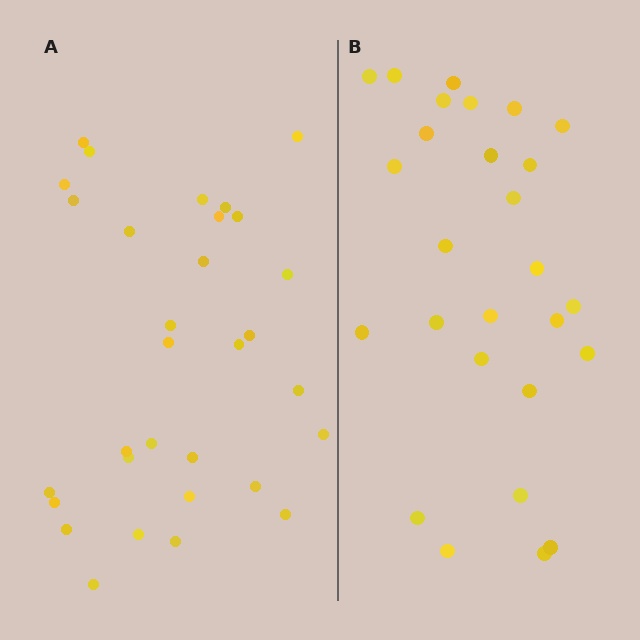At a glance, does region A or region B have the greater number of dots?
Region A (the left region) has more dots.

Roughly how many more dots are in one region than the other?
Region A has about 4 more dots than region B.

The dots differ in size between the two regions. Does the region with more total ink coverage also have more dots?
No. Region B has more total ink coverage because its dots are larger, but region A actually contains more individual dots. Total area can be misleading — the number of items is what matters here.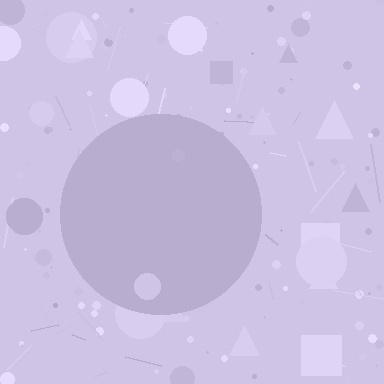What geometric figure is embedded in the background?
A circle is embedded in the background.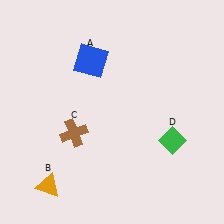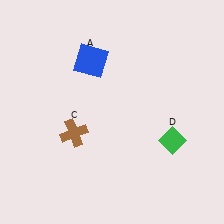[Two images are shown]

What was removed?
The orange triangle (B) was removed in Image 2.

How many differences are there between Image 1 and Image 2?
There is 1 difference between the two images.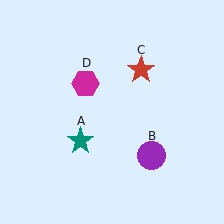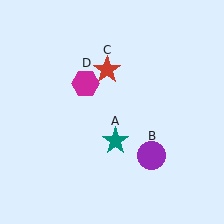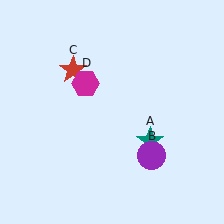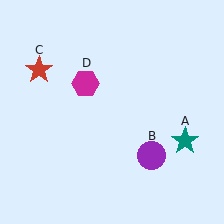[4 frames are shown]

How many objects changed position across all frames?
2 objects changed position: teal star (object A), red star (object C).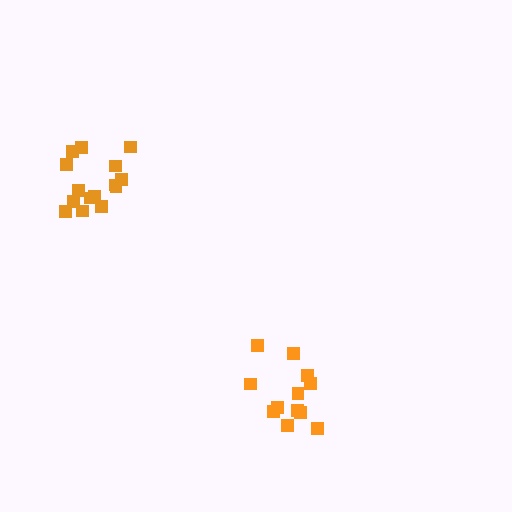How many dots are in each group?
Group 1: 15 dots, Group 2: 12 dots (27 total).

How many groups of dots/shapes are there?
There are 2 groups.